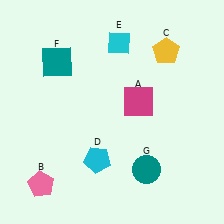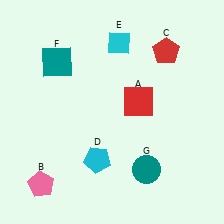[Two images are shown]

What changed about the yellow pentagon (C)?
In Image 1, C is yellow. In Image 2, it changed to red.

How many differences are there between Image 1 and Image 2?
There are 2 differences between the two images.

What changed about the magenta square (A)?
In Image 1, A is magenta. In Image 2, it changed to red.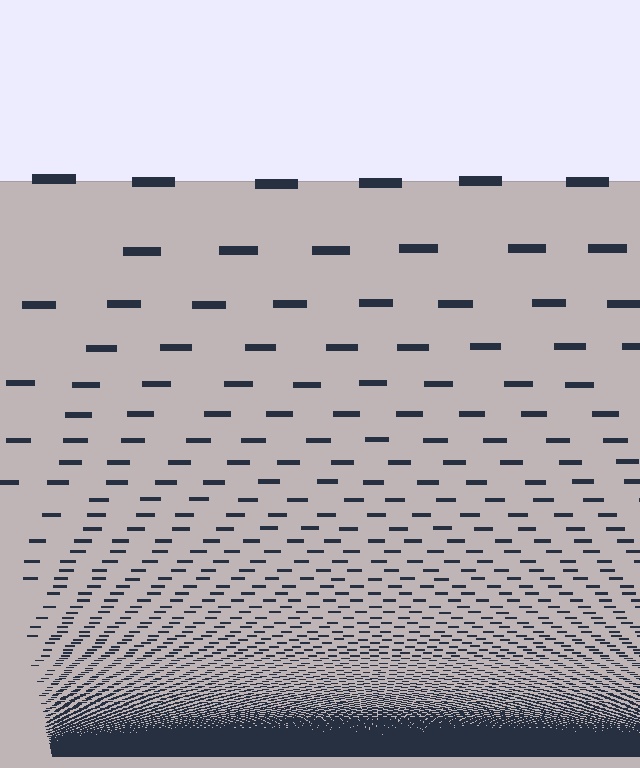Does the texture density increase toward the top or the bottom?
Density increases toward the bottom.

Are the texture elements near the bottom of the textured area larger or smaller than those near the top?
Smaller. The gradient is inverted — elements near the bottom are smaller and denser.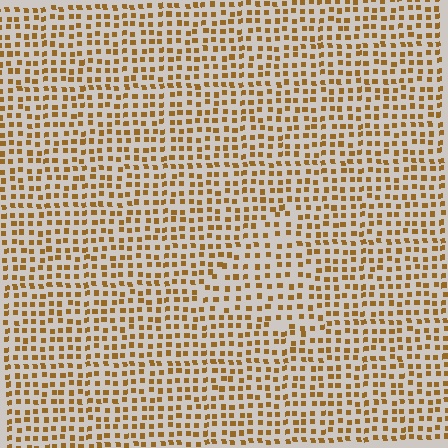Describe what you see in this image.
The image contains small brown elements arranged at two different densities. A triangle-shaped region is visible where the elements are less densely packed than the surrounding area.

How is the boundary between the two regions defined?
The boundary is defined by a change in element density (approximately 1.4x ratio). All elements are the same color, size, and shape.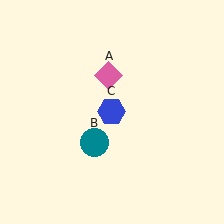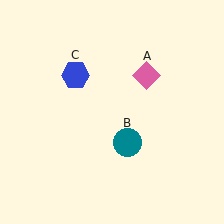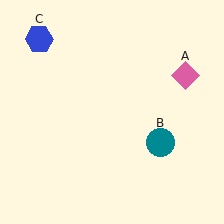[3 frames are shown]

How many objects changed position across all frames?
3 objects changed position: pink diamond (object A), teal circle (object B), blue hexagon (object C).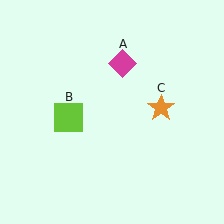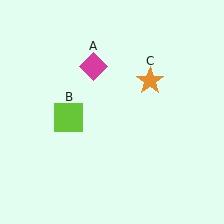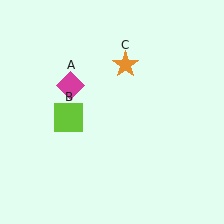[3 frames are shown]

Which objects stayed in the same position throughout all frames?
Lime square (object B) remained stationary.